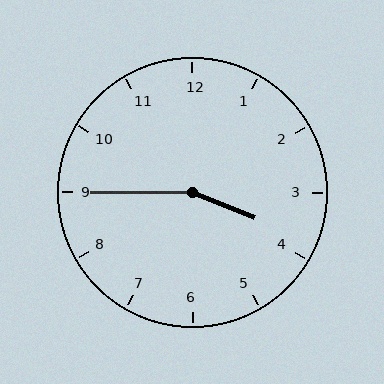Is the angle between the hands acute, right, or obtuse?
It is obtuse.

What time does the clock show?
3:45.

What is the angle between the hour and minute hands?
Approximately 158 degrees.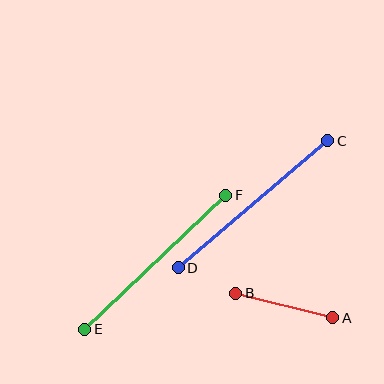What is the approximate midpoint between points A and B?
The midpoint is at approximately (284, 306) pixels.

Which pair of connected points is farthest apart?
Points C and D are farthest apart.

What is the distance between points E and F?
The distance is approximately 194 pixels.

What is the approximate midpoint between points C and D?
The midpoint is at approximately (253, 204) pixels.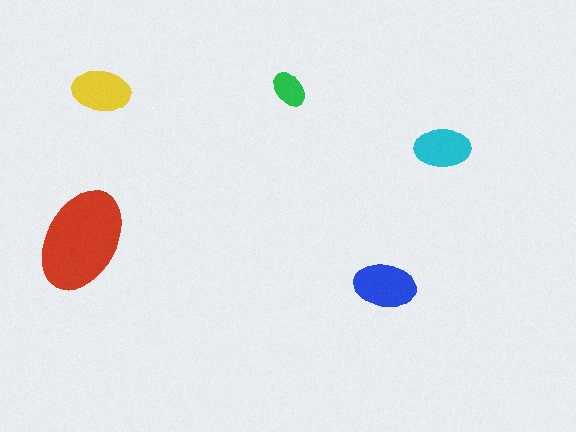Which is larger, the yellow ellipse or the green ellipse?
The yellow one.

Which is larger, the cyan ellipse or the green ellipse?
The cyan one.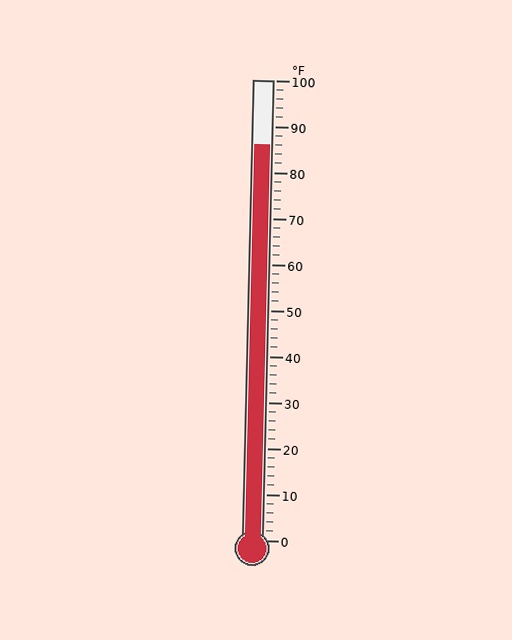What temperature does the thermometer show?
The thermometer shows approximately 86°F.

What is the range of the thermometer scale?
The thermometer scale ranges from 0°F to 100°F.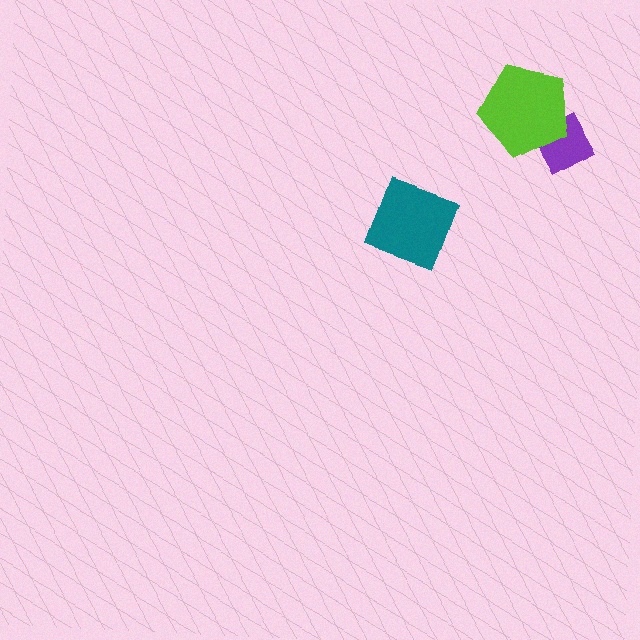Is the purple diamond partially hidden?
Yes, it is partially covered by another shape.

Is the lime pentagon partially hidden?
No, no other shape covers it.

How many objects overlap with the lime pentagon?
1 object overlaps with the lime pentagon.